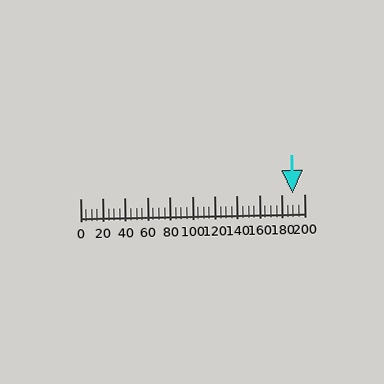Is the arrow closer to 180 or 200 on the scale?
The arrow is closer to 180.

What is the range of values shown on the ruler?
The ruler shows values from 0 to 200.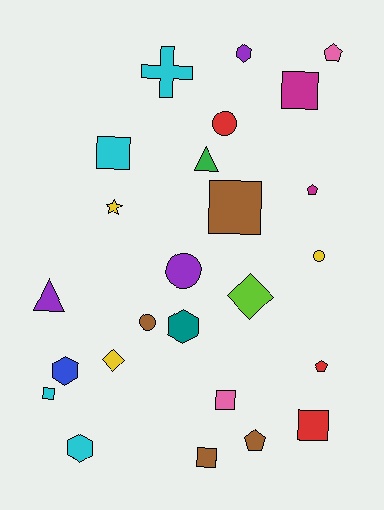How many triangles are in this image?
There are 2 triangles.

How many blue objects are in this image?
There is 1 blue object.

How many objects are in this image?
There are 25 objects.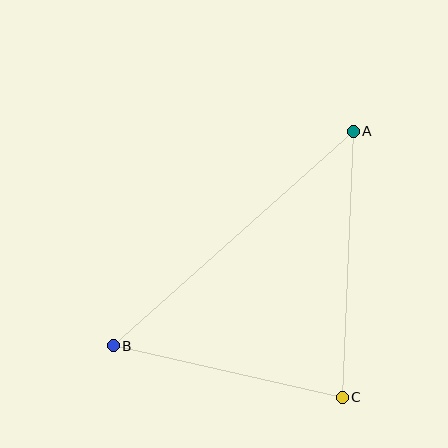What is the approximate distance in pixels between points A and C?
The distance between A and C is approximately 266 pixels.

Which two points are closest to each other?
Points B and C are closest to each other.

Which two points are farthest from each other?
Points A and B are farthest from each other.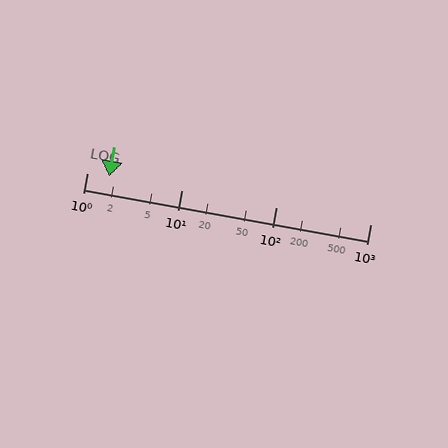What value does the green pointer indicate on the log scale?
The pointer indicates approximately 1.7.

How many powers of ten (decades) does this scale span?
The scale spans 3 decades, from 1 to 1000.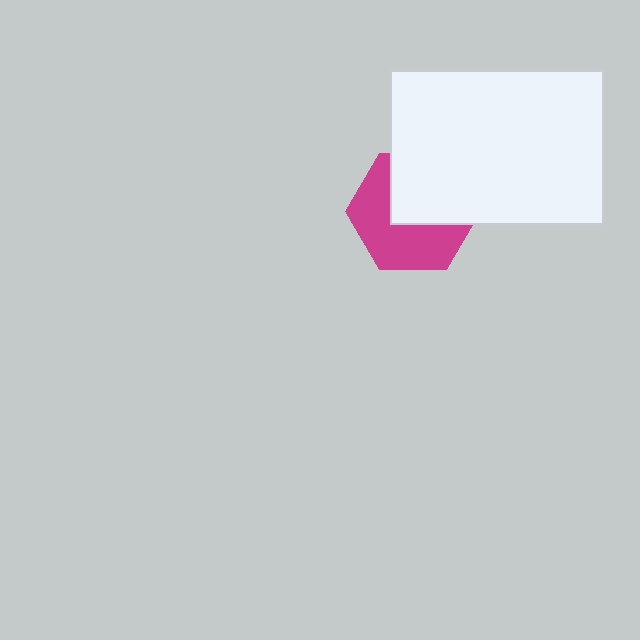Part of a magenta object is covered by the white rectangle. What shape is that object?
It is a hexagon.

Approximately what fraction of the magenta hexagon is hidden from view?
Roughly 47% of the magenta hexagon is hidden behind the white rectangle.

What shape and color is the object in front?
The object in front is a white rectangle.